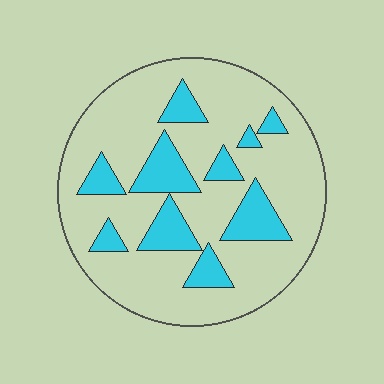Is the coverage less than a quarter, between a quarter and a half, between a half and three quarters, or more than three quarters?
Less than a quarter.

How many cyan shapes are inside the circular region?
10.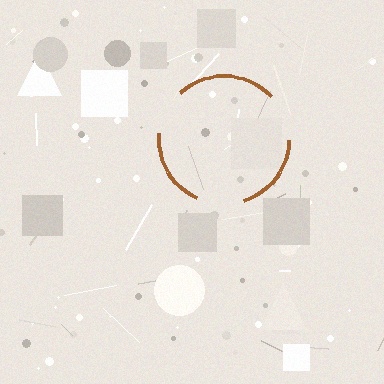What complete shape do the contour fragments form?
The contour fragments form a circle.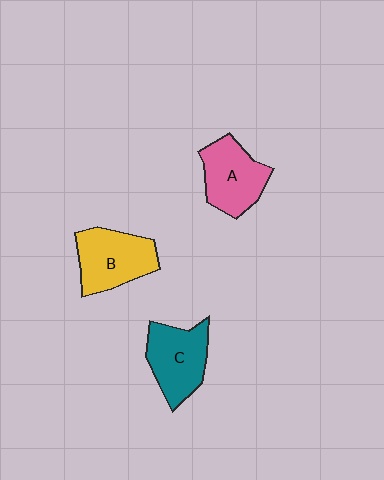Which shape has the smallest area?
Shape A (pink).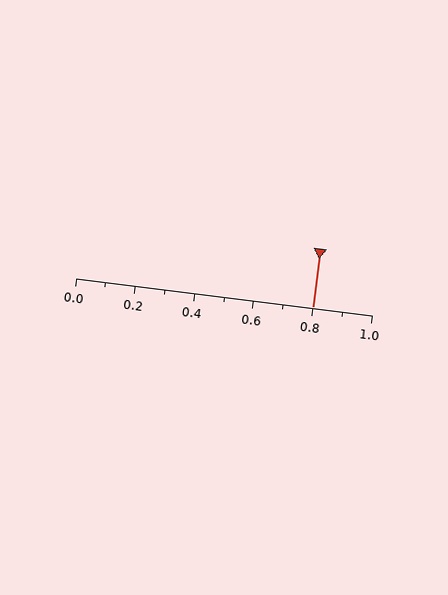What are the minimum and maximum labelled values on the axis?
The axis runs from 0.0 to 1.0.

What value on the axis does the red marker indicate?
The marker indicates approximately 0.8.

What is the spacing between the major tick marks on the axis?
The major ticks are spaced 0.2 apart.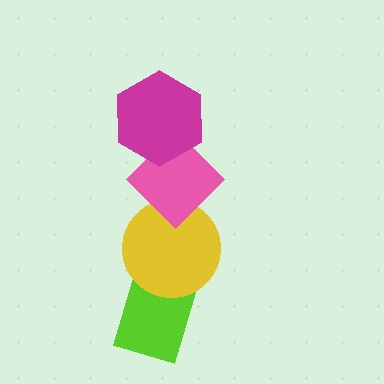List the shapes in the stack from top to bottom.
From top to bottom: the magenta hexagon, the pink diamond, the yellow circle, the lime rectangle.